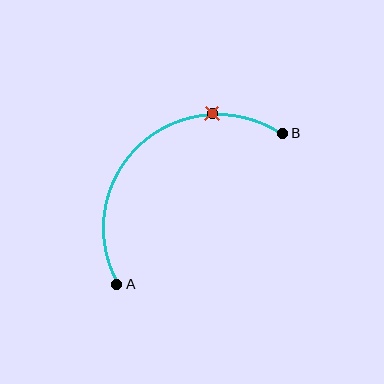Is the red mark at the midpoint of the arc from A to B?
No. The red mark lies on the arc but is closer to endpoint B. The arc midpoint would be at the point on the curve equidistant along the arc from both A and B.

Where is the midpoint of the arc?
The arc midpoint is the point on the curve farthest from the straight line joining A and B. It sits above and to the left of that line.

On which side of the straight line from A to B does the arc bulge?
The arc bulges above and to the left of the straight line connecting A and B.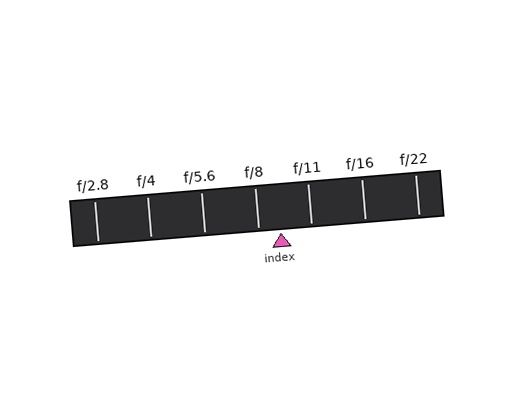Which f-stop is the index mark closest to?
The index mark is closest to f/8.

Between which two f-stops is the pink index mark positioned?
The index mark is between f/8 and f/11.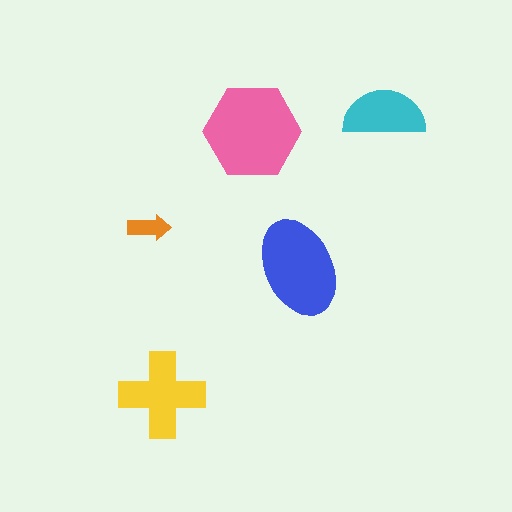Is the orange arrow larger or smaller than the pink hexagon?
Smaller.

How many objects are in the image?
There are 5 objects in the image.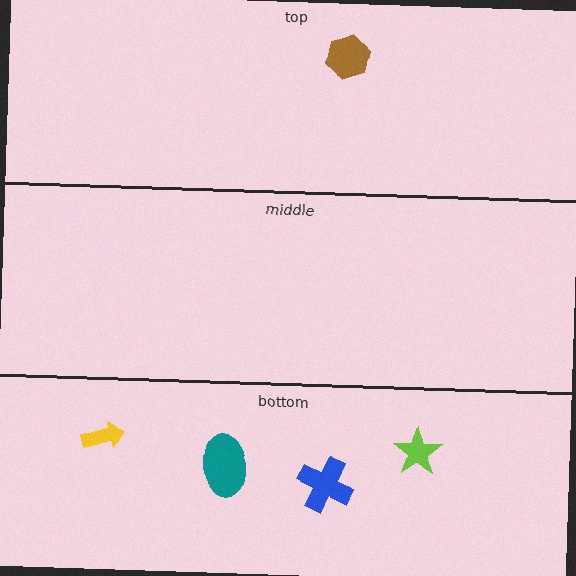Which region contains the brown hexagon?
The top region.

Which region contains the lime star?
The bottom region.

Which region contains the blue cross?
The bottom region.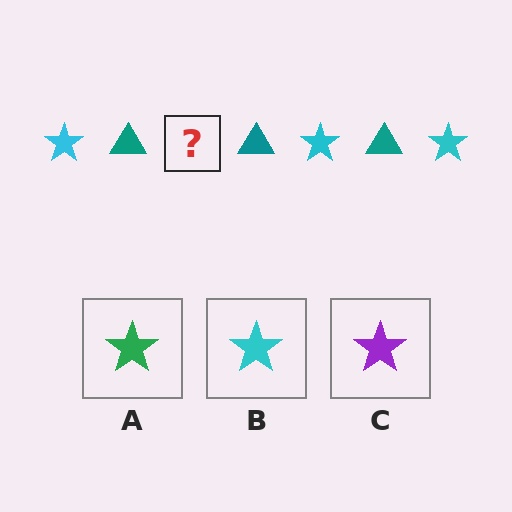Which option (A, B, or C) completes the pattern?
B.